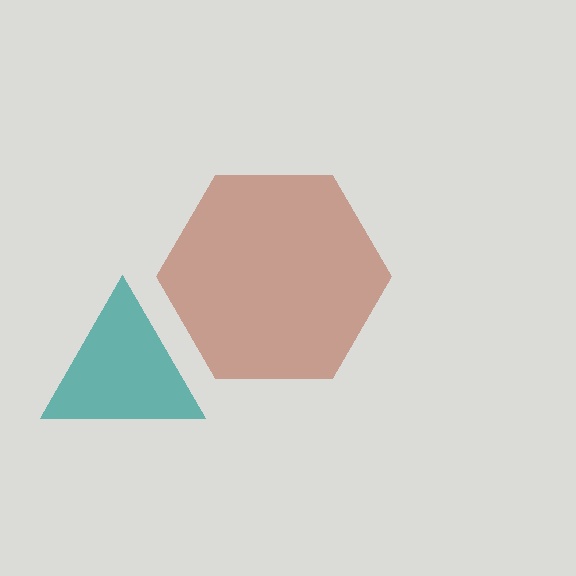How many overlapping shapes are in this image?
There are 2 overlapping shapes in the image.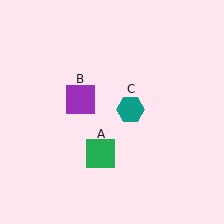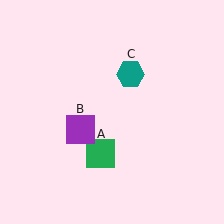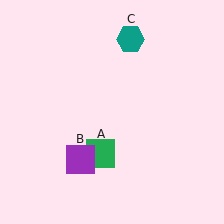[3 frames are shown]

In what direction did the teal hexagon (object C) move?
The teal hexagon (object C) moved up.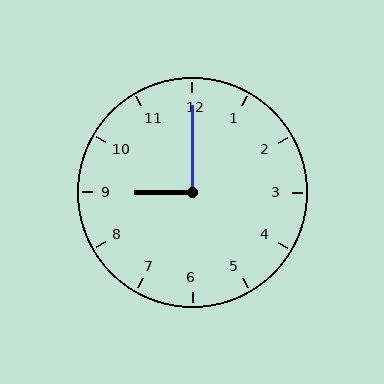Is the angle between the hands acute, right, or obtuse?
It is right.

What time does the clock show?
9:00.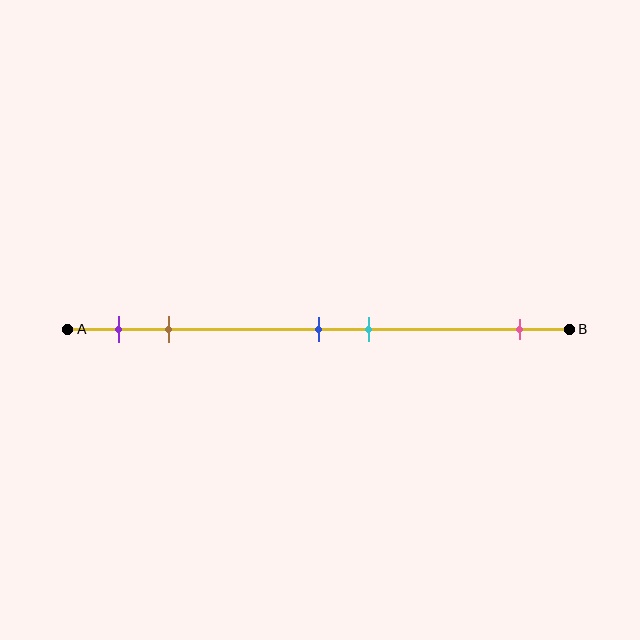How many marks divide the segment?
There are 5 marks dividing the segment.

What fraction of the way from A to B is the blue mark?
The blue mark is approximately 50% (0.5) of the way from A to B.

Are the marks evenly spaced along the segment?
No, the marks are not evenly spaced.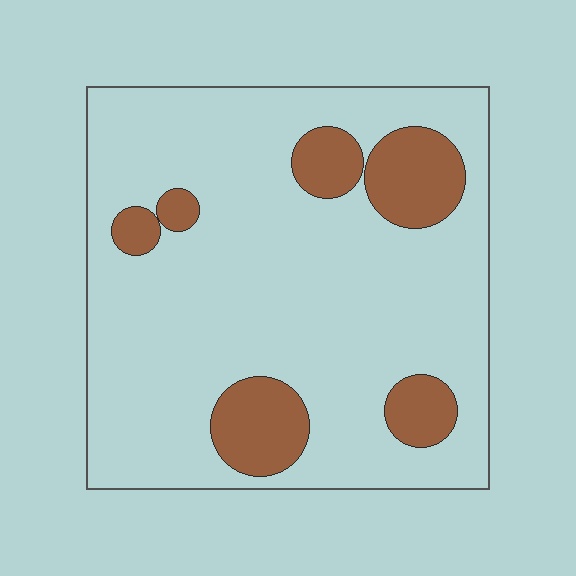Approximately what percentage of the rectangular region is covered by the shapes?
Approximately 15%.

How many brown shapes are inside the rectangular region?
6.